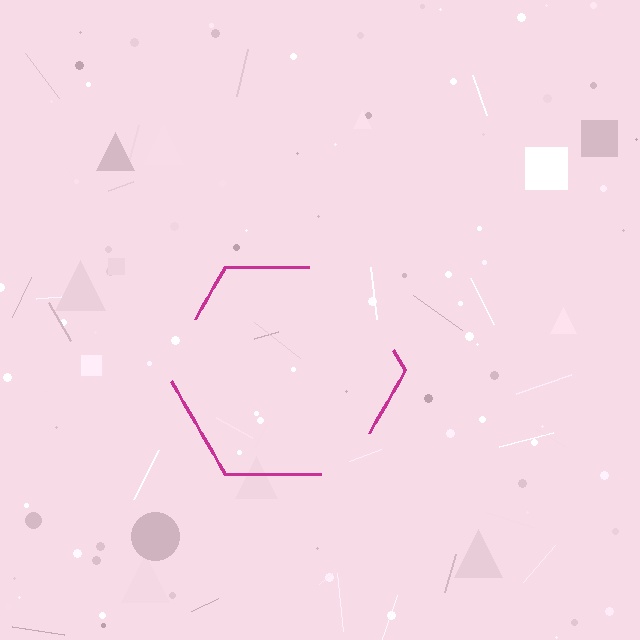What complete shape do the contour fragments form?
The contour fragments form a hexagon.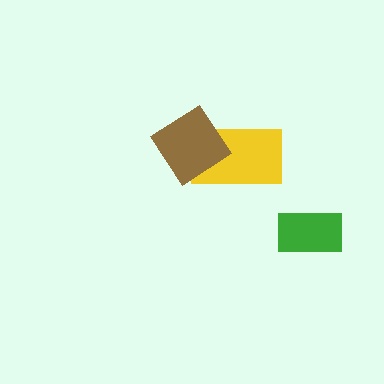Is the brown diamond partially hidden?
No, no other shape covers it.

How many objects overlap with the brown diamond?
1 object overlaps with the brown diamond.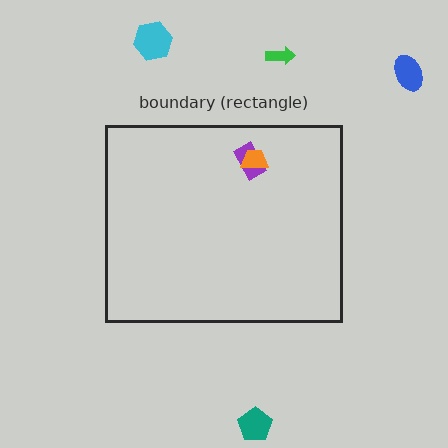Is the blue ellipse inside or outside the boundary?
Outside.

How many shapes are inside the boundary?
2 inside, 4 outside.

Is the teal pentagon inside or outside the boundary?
Outside.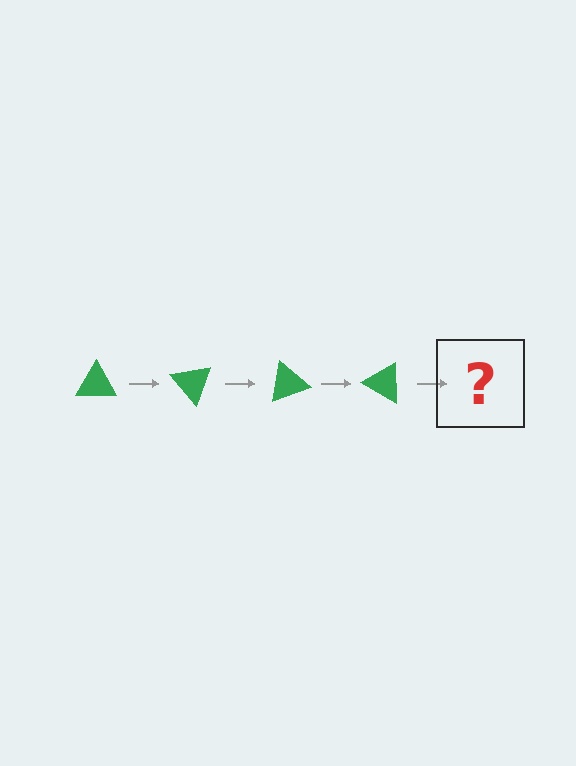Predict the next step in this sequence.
The next step is a green triangle rotated 200 degrees.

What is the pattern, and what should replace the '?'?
The pattern is that the triangle rotates 50 degrees each step. The '?' should be a green triangle rotated 200 degrees.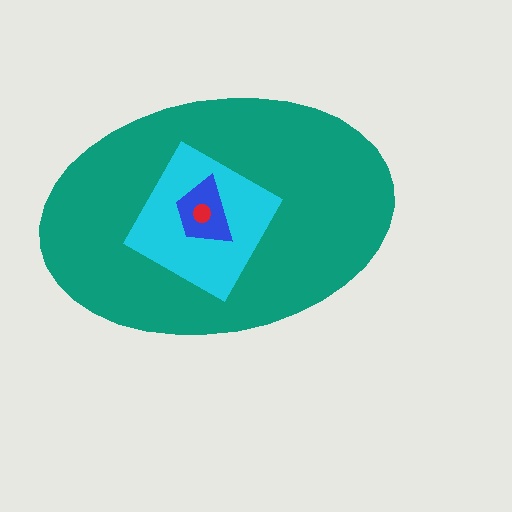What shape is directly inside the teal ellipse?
The cyan diamond.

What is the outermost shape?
The teal ellipse.